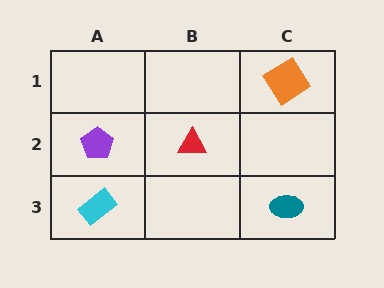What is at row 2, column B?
A red triangle.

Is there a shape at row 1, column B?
No, that cell is empty.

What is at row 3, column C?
A teal ellipse.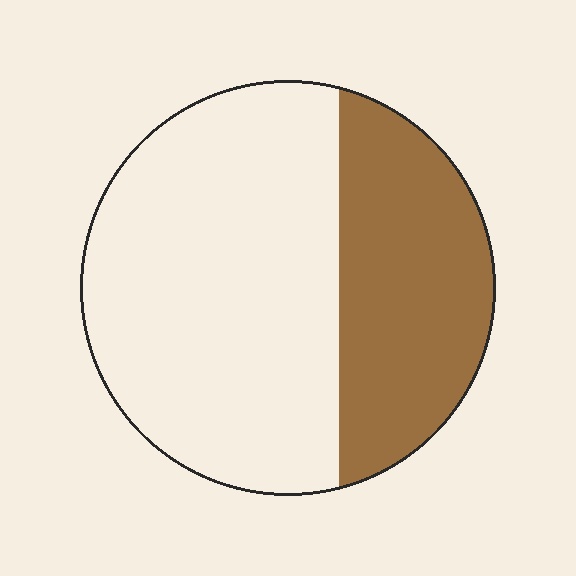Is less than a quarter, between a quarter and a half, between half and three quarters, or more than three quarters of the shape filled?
Between a quarter and a half.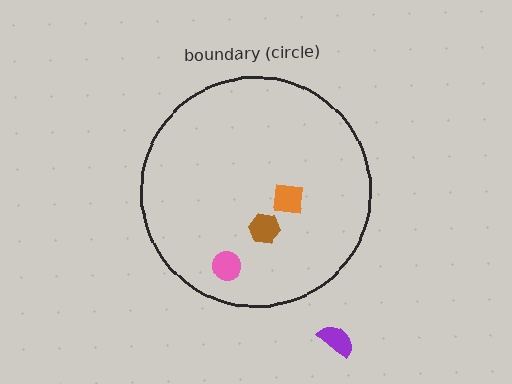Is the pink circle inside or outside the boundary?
Inside.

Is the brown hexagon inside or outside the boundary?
Inside.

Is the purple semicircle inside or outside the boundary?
Outside.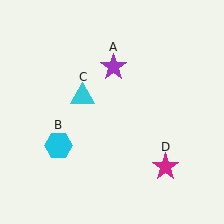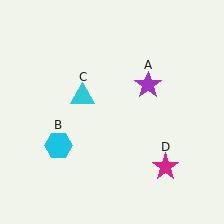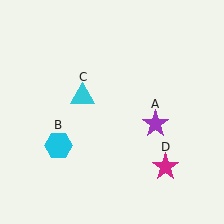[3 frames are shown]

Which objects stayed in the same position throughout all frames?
Cyan hexagon (object B) and cyan triangle (object C) and magenta star (object D) remained stationary.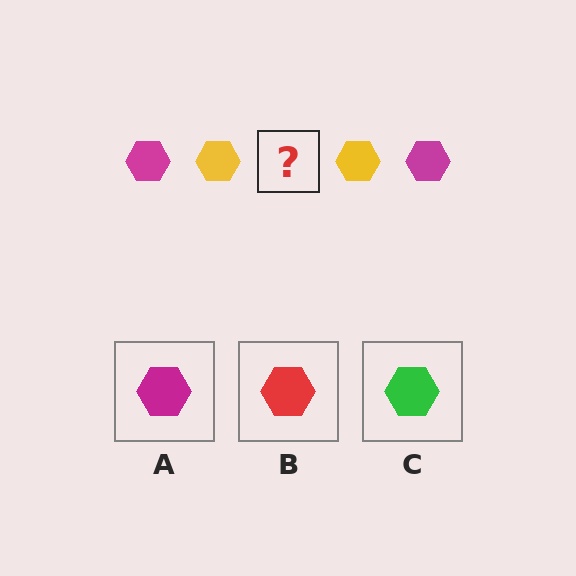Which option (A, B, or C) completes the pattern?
A.